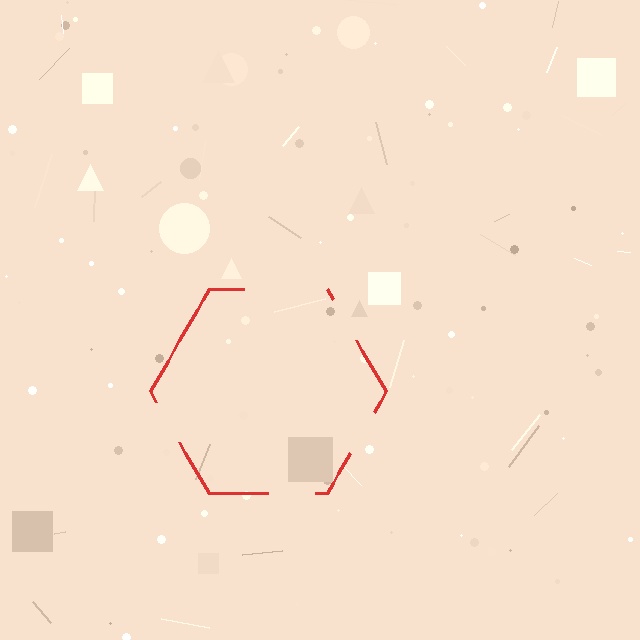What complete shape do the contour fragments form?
The contour fragments form a hexagon.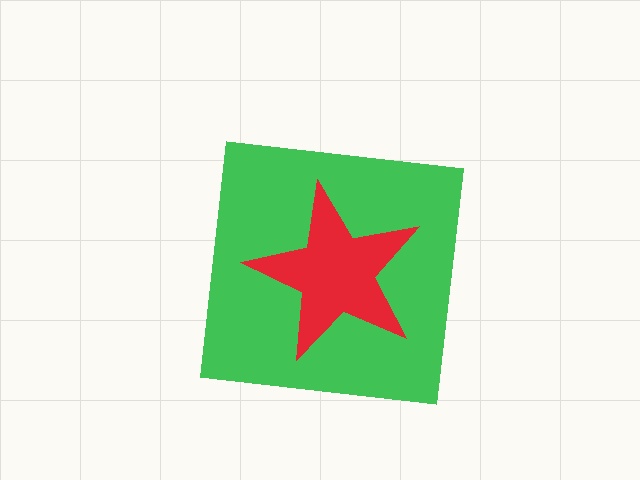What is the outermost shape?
The green square.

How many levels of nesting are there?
2.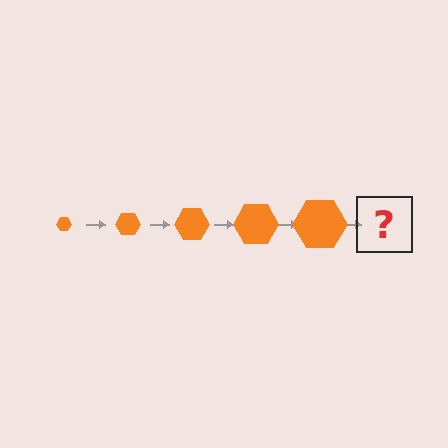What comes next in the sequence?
The next element should be an orange hexagon, larger than the previous one.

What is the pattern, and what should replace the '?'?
The pattern is that the hexagon gets progressively larger each step. The '?' should be an orange hexagon, larger than the previous one.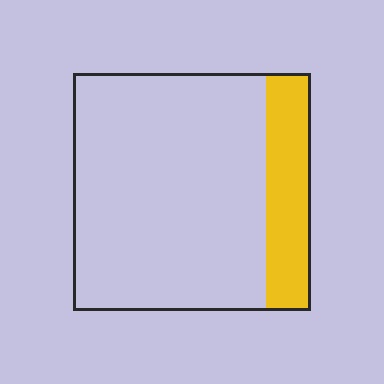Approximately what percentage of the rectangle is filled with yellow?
Approximately 20%.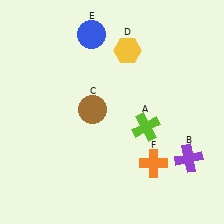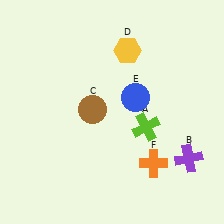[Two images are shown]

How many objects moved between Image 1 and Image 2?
1 object moved between the two images.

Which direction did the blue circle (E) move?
The blue circle (E) moved down.